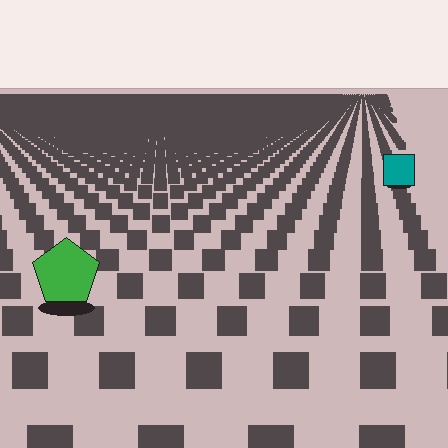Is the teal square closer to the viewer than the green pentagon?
No. The green pentagon is closer — you can tell from the texture gradient: the ground texture is coarser near it.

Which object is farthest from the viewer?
The teal square is farthest from the viewer. It appears smaller and the ground texture around it is denser.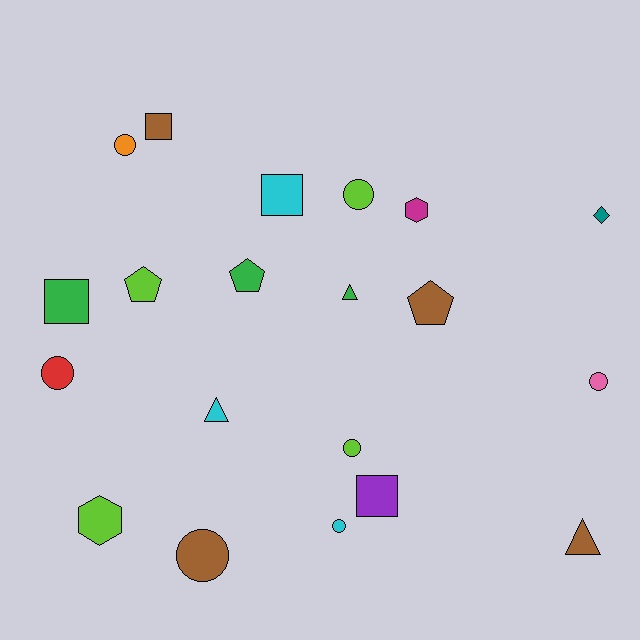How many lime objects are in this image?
There are 4 lime objects.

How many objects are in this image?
There are 20 objects.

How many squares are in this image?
There are 4 squares.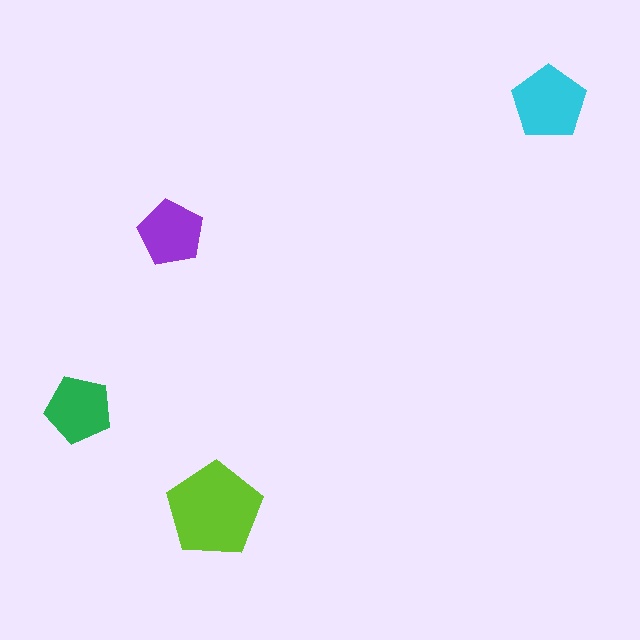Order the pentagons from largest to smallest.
the lime one, the cyan one, the green one, the purple one.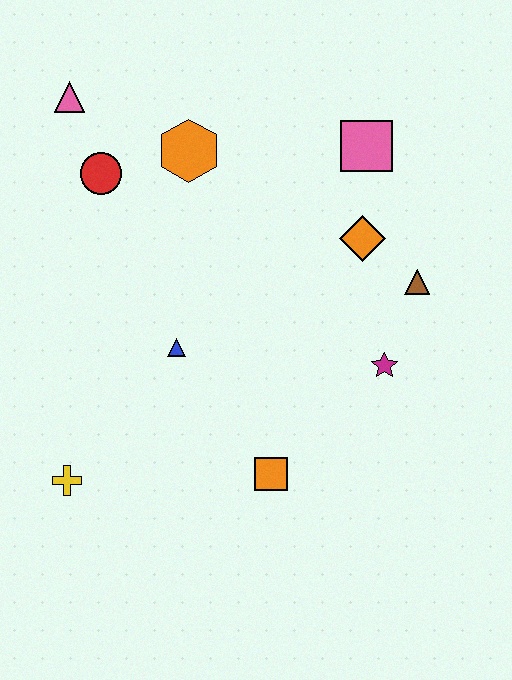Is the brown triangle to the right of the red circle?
Yes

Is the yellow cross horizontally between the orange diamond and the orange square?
No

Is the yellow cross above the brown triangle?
No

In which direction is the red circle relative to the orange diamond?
The red circle is to the left of the orange diamond.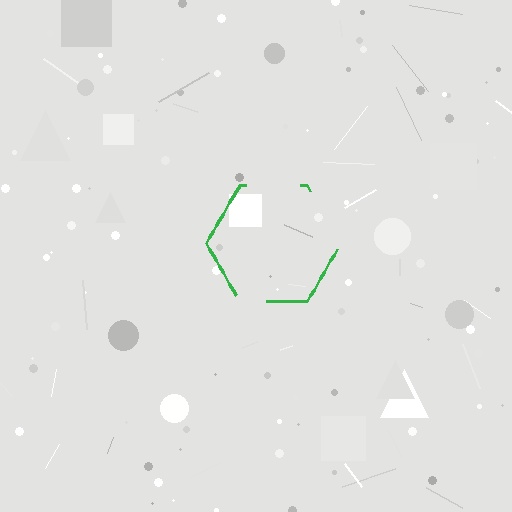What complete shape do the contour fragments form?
The contour fragments form a hexagon.